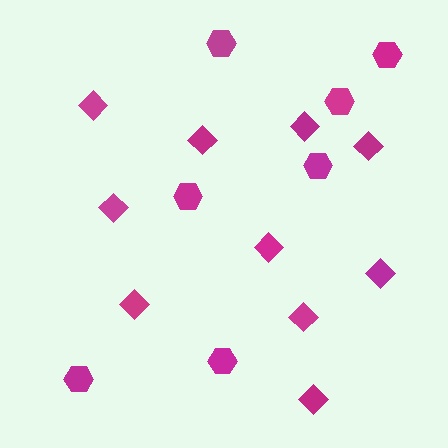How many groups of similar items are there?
There are 2 groups: one group of hexagons (7) and one group of diamonds (10).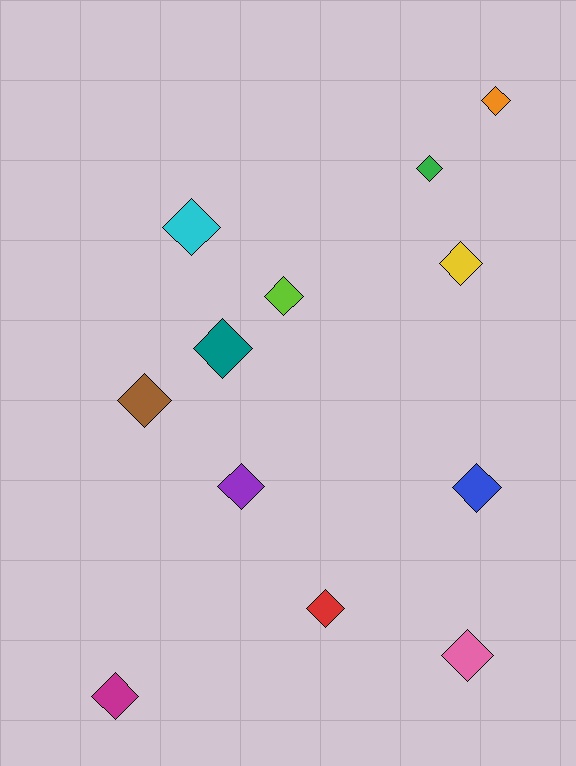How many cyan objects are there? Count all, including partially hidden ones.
There is 1 cyan object.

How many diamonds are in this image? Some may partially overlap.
There are 12 diamonds.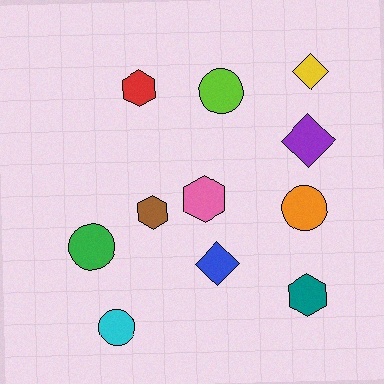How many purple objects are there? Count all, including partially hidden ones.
There is 1 purple object.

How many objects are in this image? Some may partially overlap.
There are 11 objects.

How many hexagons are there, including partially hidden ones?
There are 4 hexagons.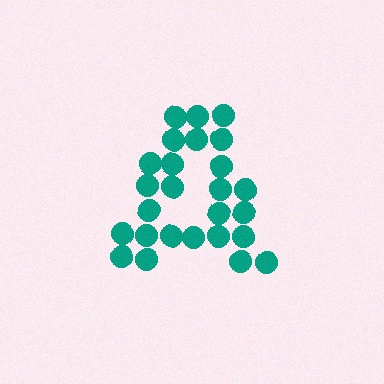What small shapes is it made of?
It is made of small circles.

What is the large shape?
The large shape is the letter A.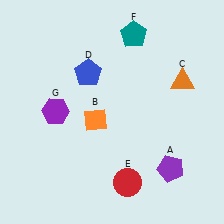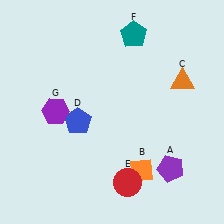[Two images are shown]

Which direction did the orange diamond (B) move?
The orange diamond (B) moved down.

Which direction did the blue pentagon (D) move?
The blue pentagon (D) moved down.